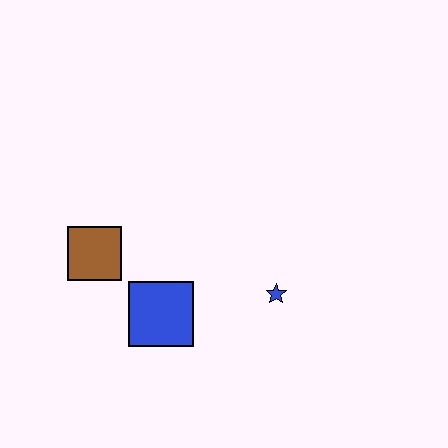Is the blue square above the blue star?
No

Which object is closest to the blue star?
The blue square is closest to the blue star.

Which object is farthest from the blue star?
The brown square is farthest from the blue star.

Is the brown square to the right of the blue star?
No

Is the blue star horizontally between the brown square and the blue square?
No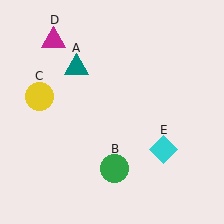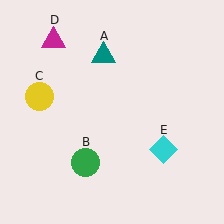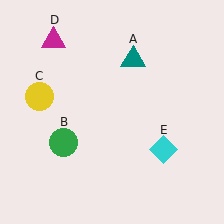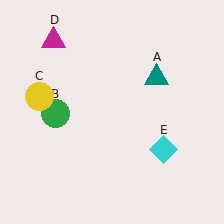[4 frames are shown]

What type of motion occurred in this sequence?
The teal triangle (object A), green circle (object B) rotated clockwise around the center of the scene.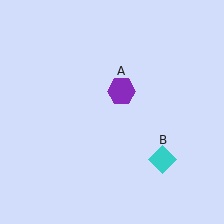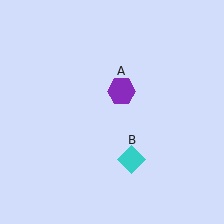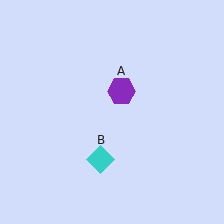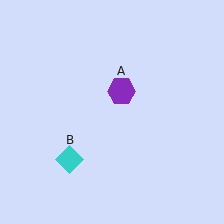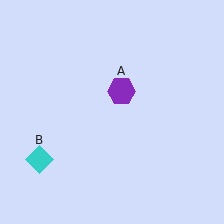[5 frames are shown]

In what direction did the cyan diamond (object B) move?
The cyan diamond (object B) moved left.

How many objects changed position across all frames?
1 object changed position: cyan diamond (object B).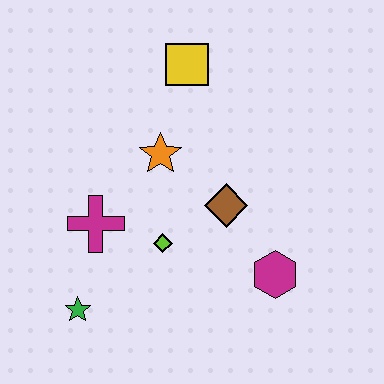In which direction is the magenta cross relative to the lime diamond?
The magenta cross is to the left of the lime diamond.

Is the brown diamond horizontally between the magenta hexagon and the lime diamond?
Yes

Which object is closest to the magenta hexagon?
The brown diamond is closest to the magenta hexagon.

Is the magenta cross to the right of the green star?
Yes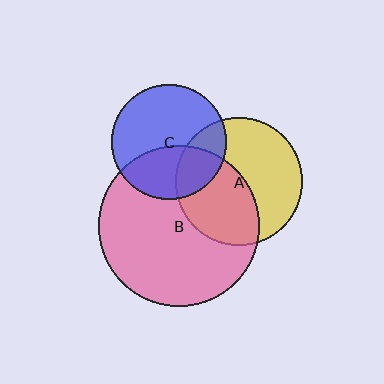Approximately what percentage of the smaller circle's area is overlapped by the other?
Approximately 25%.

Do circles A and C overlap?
Yes.